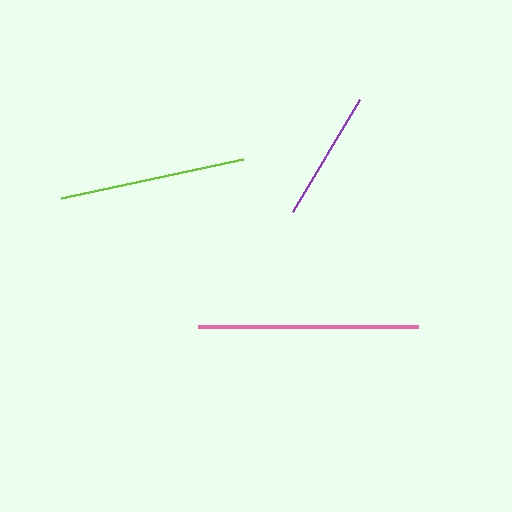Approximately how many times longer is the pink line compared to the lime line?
The pink line is approximately 1.2 times the length of the lime line.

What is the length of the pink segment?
The pink segment is approximately 219 pixels long.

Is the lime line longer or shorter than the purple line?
The lime line is longer than the purple line.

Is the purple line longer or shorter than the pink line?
The pink line is longer than the purple line.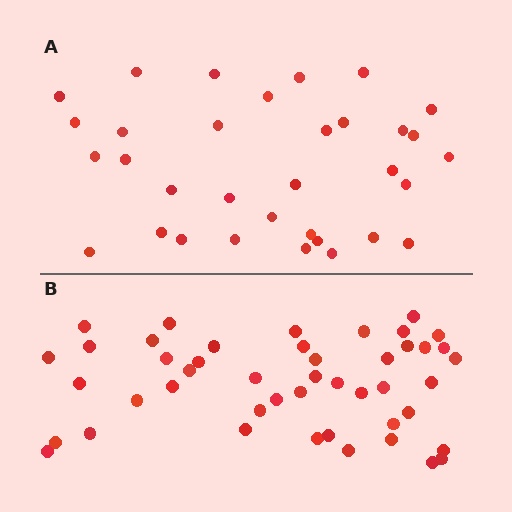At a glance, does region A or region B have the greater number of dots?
Region B (the bottom region) has more dots.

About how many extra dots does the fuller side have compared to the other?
Region B has approximately 15 more dots than region A.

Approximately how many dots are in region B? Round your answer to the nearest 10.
About 50 dots. (The exact count is 46, which rounds to 50.)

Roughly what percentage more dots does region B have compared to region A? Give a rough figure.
About 40% more.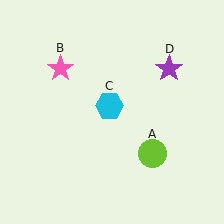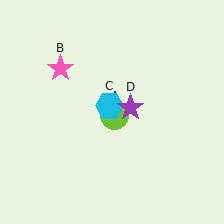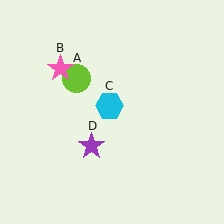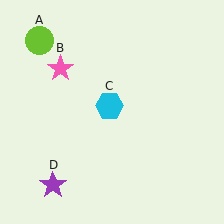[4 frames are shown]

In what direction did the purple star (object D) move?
The purple star (object D) moved down and to the left.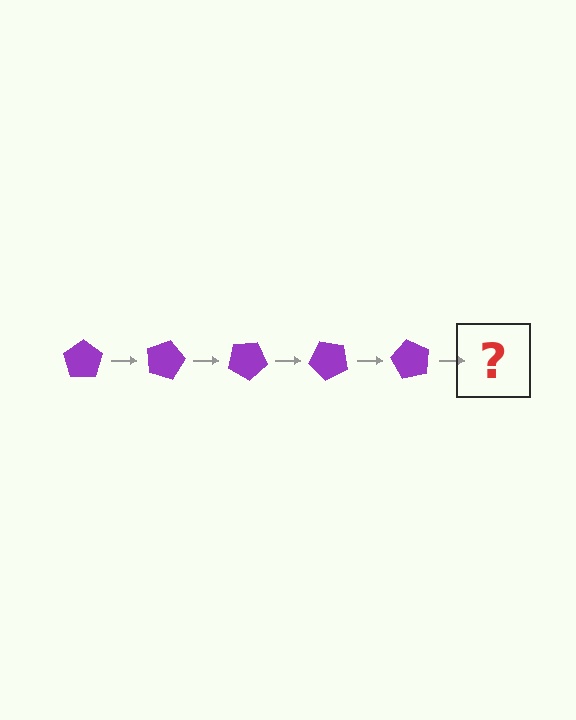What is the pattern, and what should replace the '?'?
The pattern is that the pentagon rotates 15 degrees each step. The '?' should be a purple pentagon rotated 75 degrees.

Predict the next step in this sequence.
The next step is a purple pentagon rotated 75 degrees.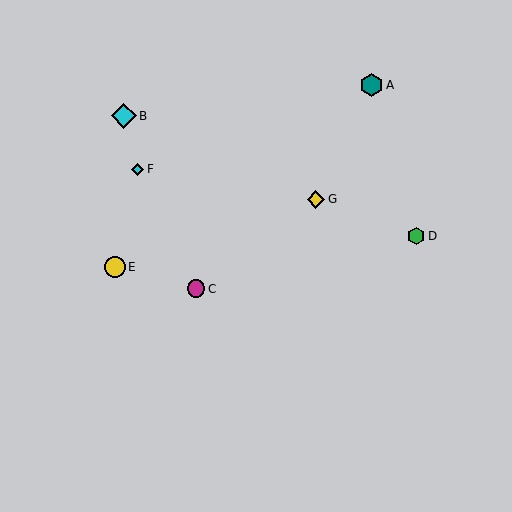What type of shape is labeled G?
Shape G is a yellow diamond.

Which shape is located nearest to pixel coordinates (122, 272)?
The yellow circle (labeled E) at (115, 267) is nearest to that location.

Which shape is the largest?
The cyan diamond (labeled B) is the largest.